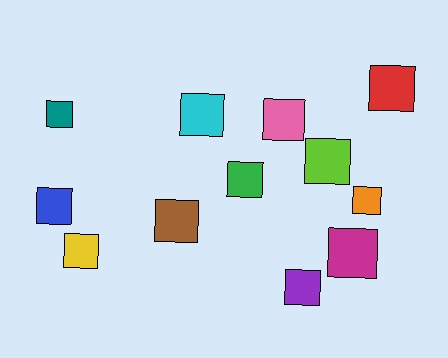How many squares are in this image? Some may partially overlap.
There are 12 squares.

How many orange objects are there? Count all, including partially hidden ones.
There is 1 orange object.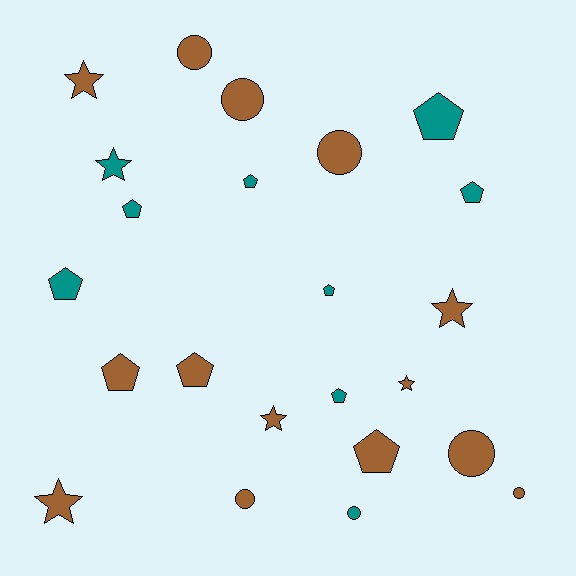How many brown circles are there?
There are 6 brown circles.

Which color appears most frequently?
Brown, with 14 objects.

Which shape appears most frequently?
Pentagon, with 10 objects.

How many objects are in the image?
There are 23 objects.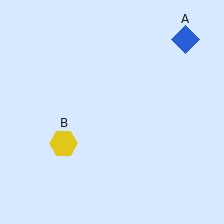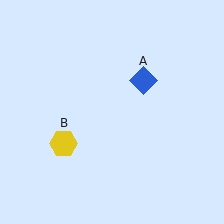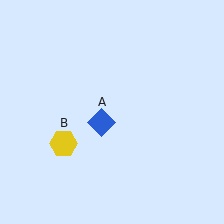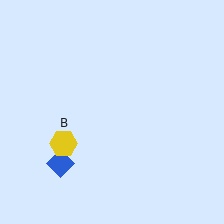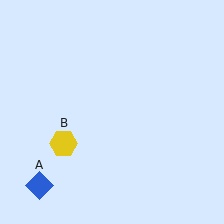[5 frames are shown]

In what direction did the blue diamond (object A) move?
The blue diamond (object A) moved down and to the left.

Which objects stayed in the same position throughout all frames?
Yellow hexagon (object B) remained stationary.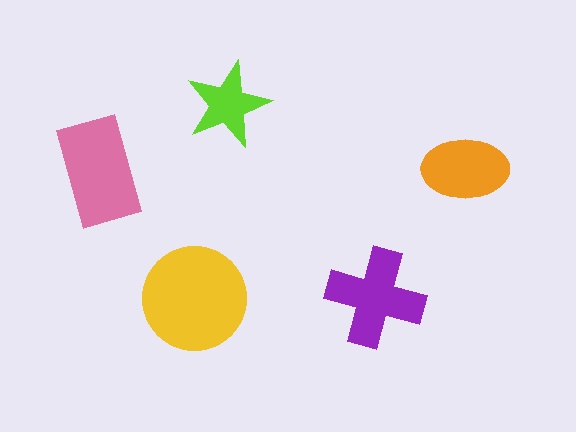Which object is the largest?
The yellow circle.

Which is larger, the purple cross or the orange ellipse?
The purple cross.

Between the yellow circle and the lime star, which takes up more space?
The yellow circle.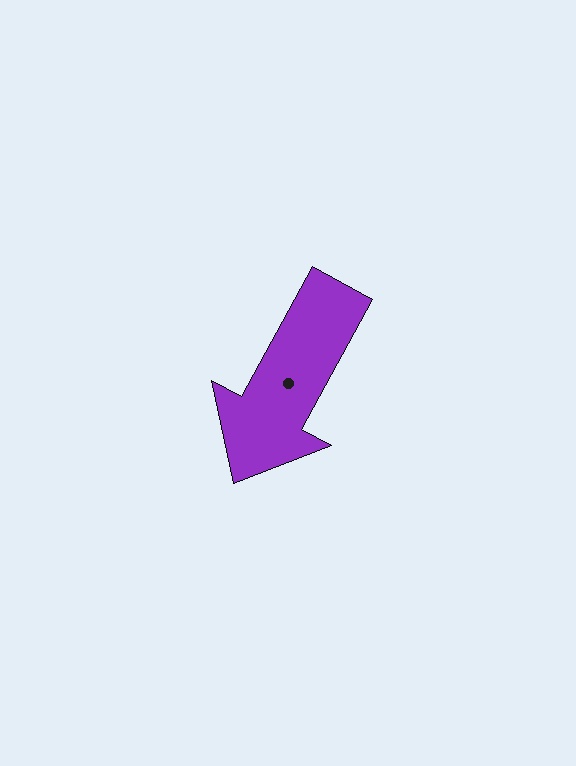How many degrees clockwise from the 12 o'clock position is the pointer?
Approximately 209 degrees.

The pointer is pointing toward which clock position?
Roughly 7 o'clock.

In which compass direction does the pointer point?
Southwest.